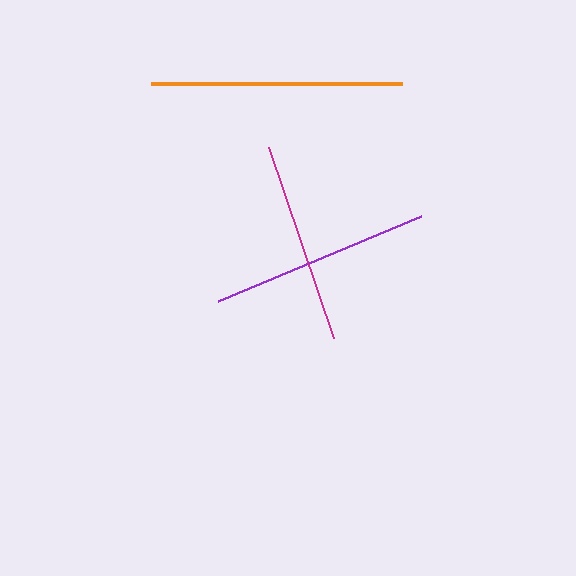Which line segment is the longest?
The orange line is the longest at approximately 251 pixels.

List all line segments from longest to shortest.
From longest to shortest: orange, purple, magenta.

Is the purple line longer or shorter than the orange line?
The orange line is longer than the purple line.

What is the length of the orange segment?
The orange segment is approximately 251 pixels long.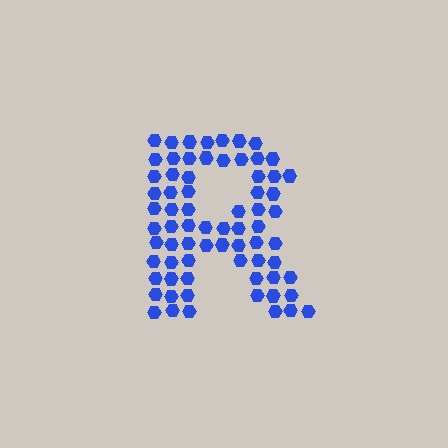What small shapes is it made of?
It is made of small hexagons.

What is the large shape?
The large shape is the letter R.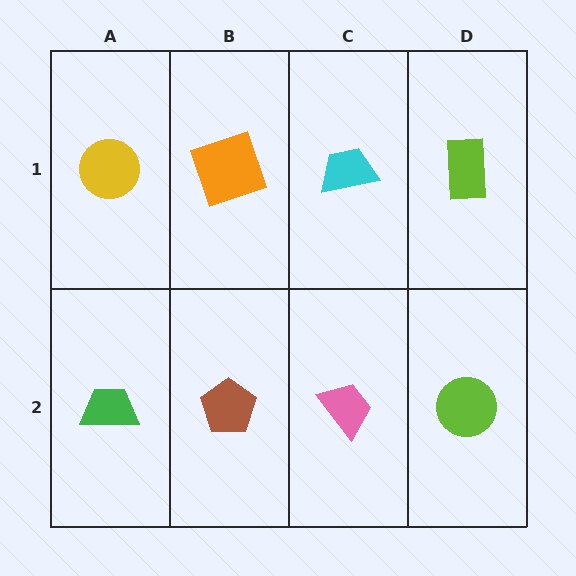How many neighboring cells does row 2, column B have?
3.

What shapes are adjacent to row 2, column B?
An orange square (row 1, column B), a green trapezoid (row 2, column A), a pink trapezoid (row 2, column C).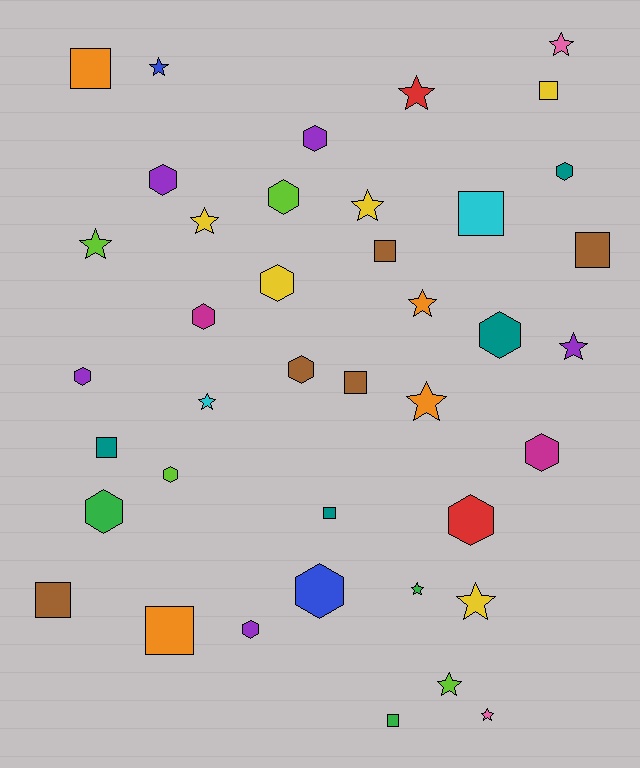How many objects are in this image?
There are 40 objects.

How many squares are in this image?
There are 11 squares.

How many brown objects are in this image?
There are 5 brown objects.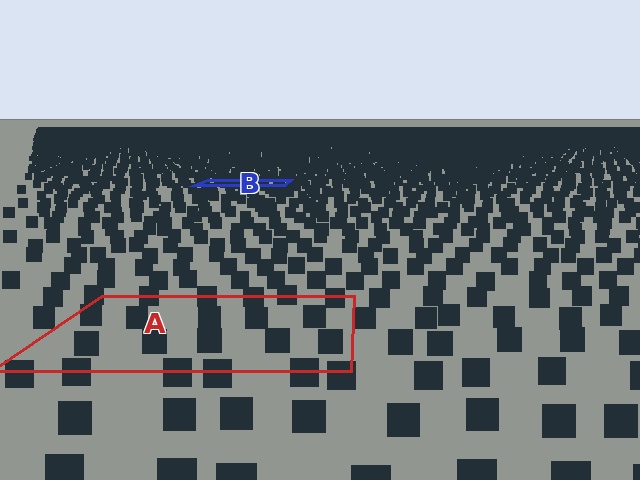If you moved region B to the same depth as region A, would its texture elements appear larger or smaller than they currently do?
They would appear larger. At a closer depth, the same texture elements are projected at a bigger on-screen size.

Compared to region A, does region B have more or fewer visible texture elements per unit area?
Region B has more texture elements per unit area — they are packed more densely because it is farther away.